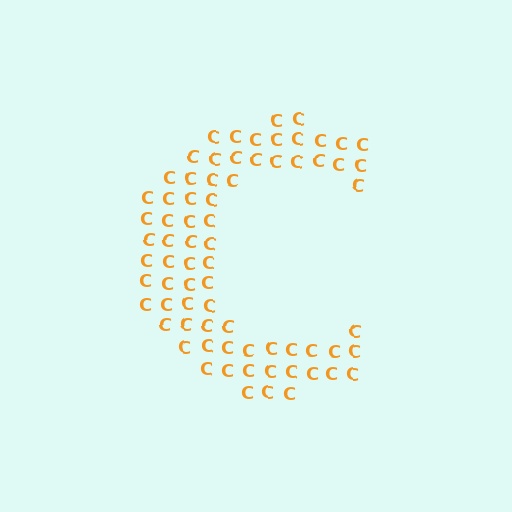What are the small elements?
The small elements are letter C's.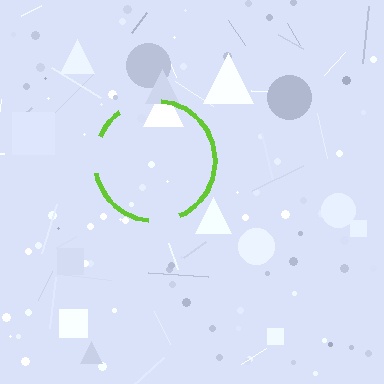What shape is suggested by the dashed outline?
The dashed outline suggests a circle.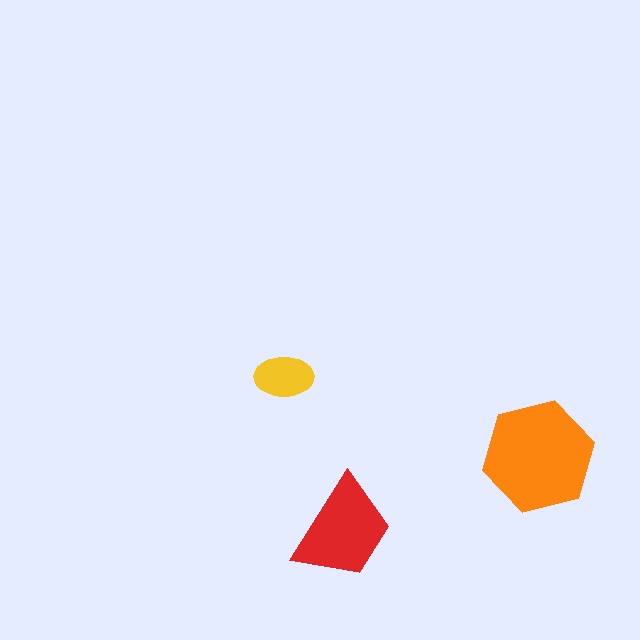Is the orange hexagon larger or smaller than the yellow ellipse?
Larger.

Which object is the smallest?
The yellow ellipse.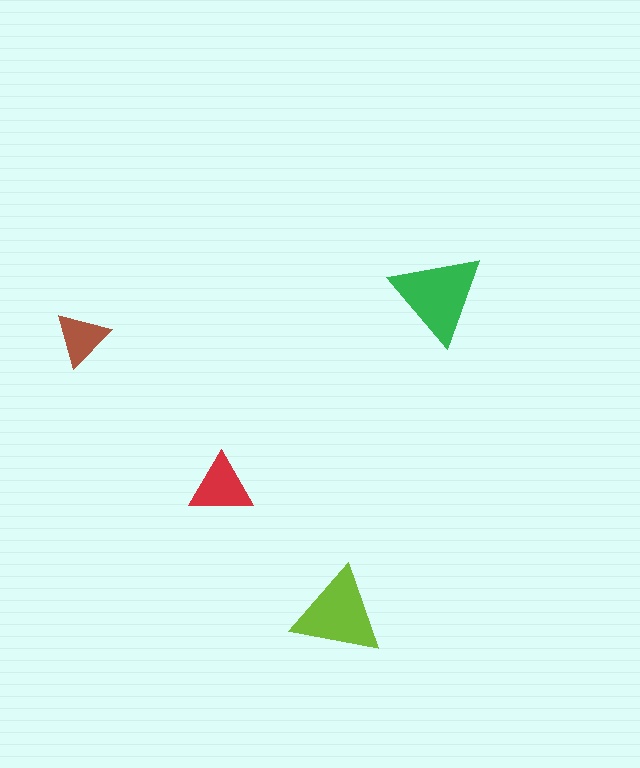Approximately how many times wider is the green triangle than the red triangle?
About 1.5 times wider.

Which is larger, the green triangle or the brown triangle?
The green one.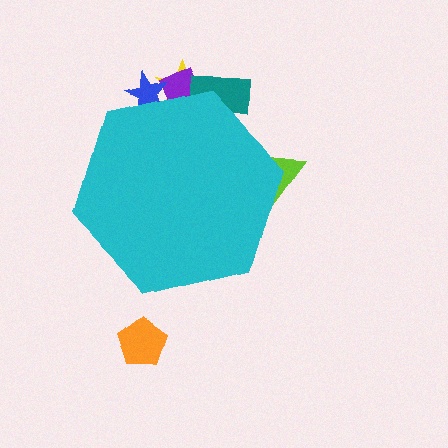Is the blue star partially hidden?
Yes, the blue star is partially hidden behind the cyan hexagon.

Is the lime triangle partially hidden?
Yes, the lime triangle is partially hidden behind the cyan hexagon.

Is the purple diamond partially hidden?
Yes, the purple diamond is partially hidden behind the cyan hexagon.